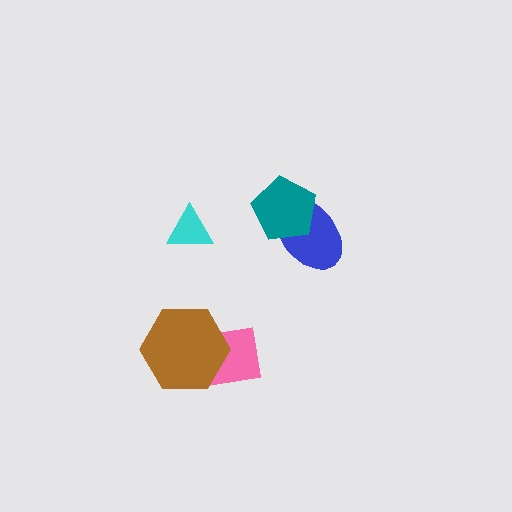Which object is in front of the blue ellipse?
The teal pentagon is in front of the blue ellipse.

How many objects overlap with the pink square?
1 object overlaps with the pink square.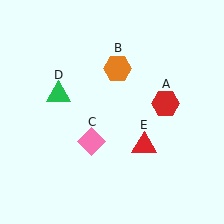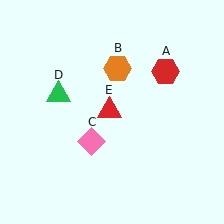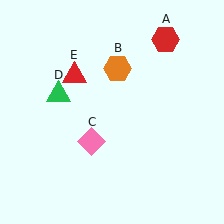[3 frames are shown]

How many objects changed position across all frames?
2 objects changed position: red hexagon (object A), red triangle (object E).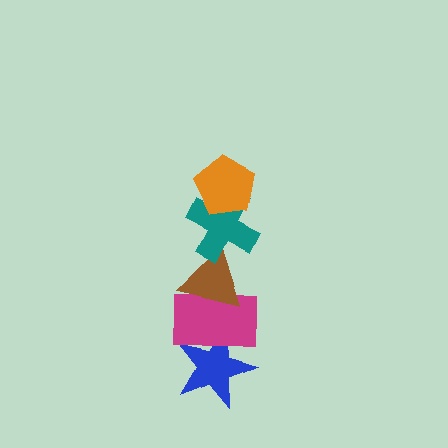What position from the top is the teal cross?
The teal cross is 2nd from the top.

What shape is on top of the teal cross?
The orange pentagon is on top of the teal cross.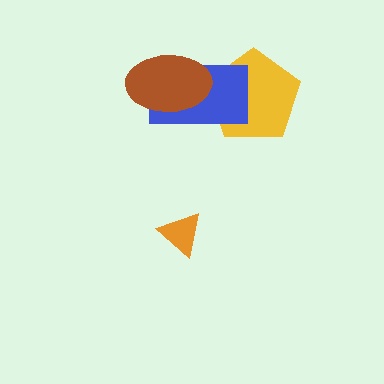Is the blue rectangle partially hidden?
Yes, it is partially covered by another shape.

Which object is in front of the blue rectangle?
The brown ellipse is in front of the blue rectangle.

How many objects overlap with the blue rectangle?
2 objects overlap with the blue rectangle.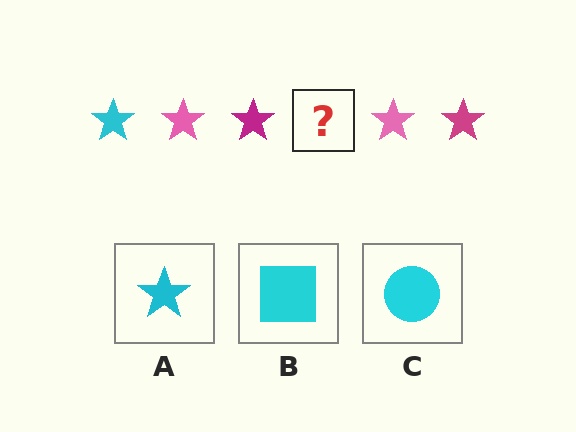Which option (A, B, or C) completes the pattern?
A.